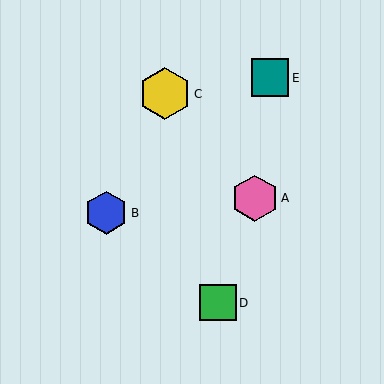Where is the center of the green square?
The center of the green square is at (218, 303).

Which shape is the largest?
The yellow hexagon (labeled C) is the largest.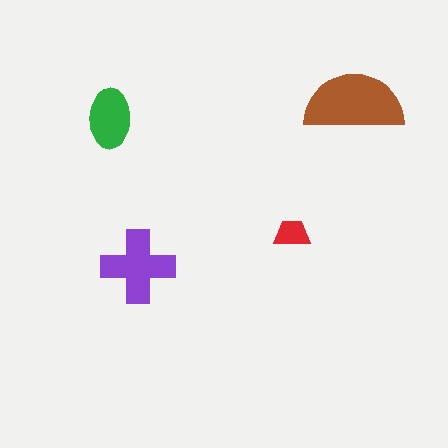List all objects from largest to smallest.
The brown semicircle, the purple cross, the green ellipse, the red trapezoid.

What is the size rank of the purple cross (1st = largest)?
2nd.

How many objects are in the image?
There are 4 objects in the image.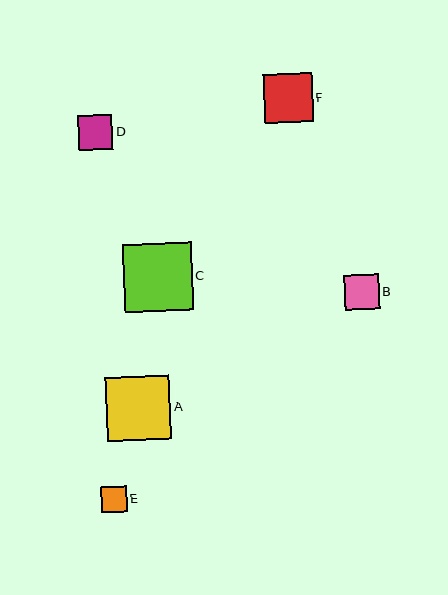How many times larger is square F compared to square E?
Square F is approximately 1.9 times the size of square E.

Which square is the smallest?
Square E is the smallest with a size of approximately 26 pixels.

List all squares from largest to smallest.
From largest to smallest: C, A, F, B, D, E.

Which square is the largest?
Square C is the largest with a size of approximately 68 pixels.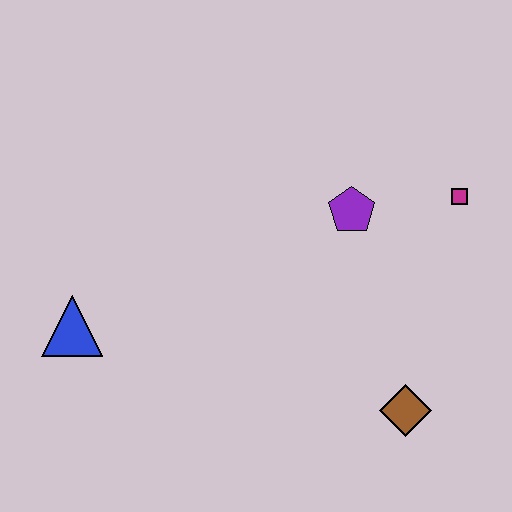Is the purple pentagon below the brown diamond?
No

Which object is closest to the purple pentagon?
The magenta square is closest to the purple pentagon.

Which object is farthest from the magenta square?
The blue triangle is farthest from the magenta square.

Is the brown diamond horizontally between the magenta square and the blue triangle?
Yes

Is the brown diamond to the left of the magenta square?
Yes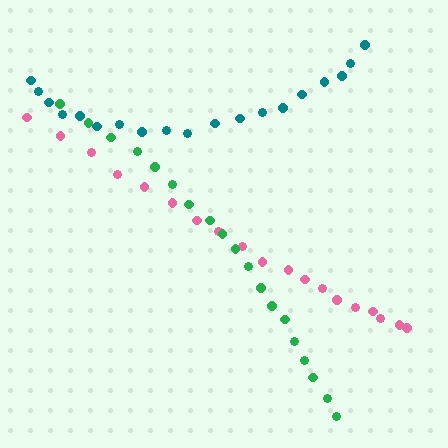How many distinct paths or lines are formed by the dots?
There are 3 distinct paths.